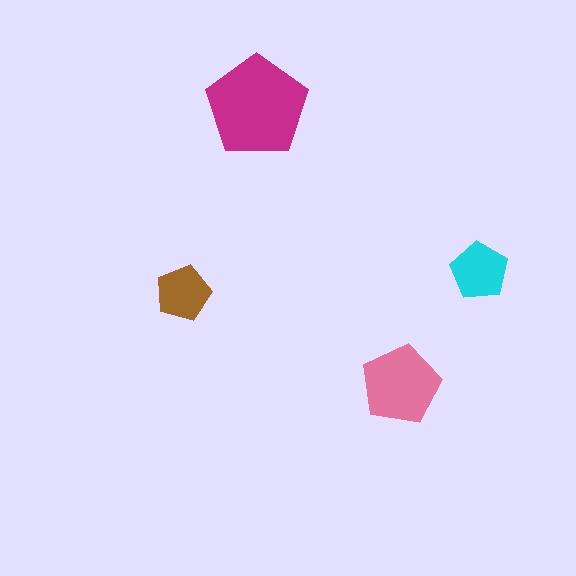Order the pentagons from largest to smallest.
the magenta one, the pink one, the cyan one, the brown one.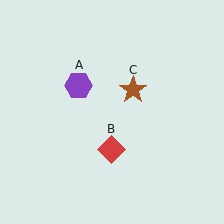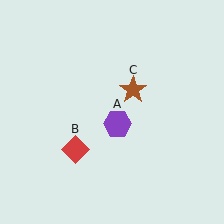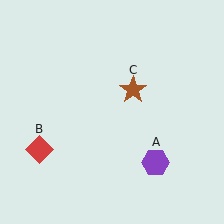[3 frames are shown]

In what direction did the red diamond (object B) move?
The red diamond (object B) moved left.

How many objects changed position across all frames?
2 objects changed position: purple hexagon (object A), red diamond (object B).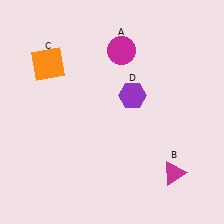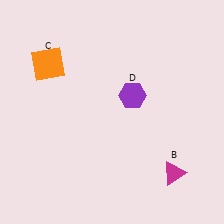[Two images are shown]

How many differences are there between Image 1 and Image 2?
There is 1 difference between the two images.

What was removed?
The magenta circle (A) was removed in Image 2.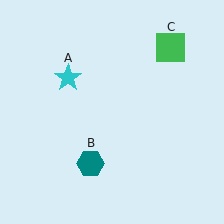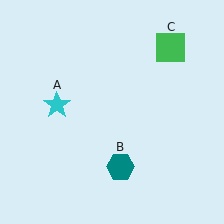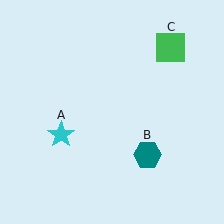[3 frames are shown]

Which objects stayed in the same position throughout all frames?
Green square (object C) remained stationary.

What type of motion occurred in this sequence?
The cyan star (object A), teal hexagon (object B) rotated counterclockwise around the center of the scene.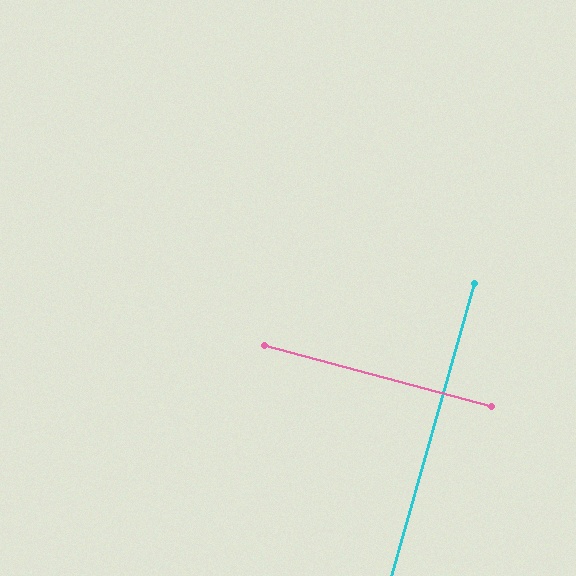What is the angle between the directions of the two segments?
Approximately 89 degrees.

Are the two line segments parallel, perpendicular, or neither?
Perpendicular — they meet at approximately 89°.